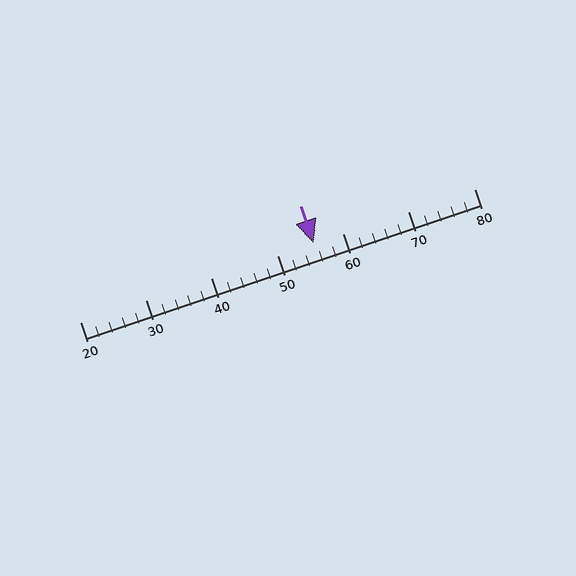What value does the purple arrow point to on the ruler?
The purple arrow points to approximately 56.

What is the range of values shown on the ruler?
The ruler shows values from 20 to 80.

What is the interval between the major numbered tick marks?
The major tick marks are spaced 10 units apart.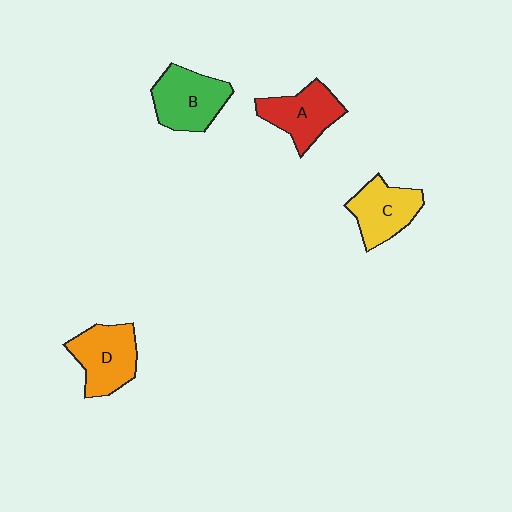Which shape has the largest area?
Shape B (green).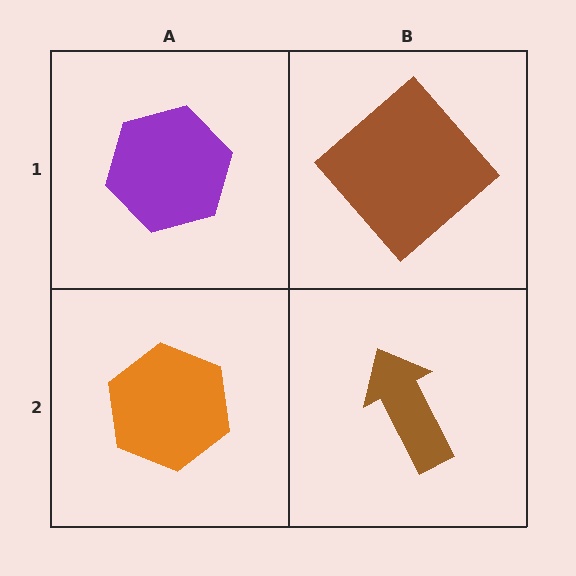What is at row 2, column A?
An orange hexagon.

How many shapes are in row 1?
2 shapes.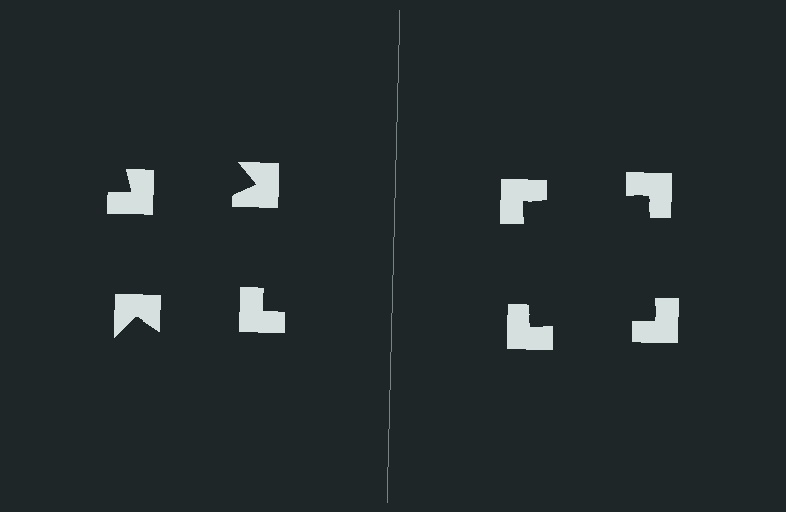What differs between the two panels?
The notched squares are positioned identically on both sides; only the wedge orientations differ. On the right they align to a square; on the left they are misaligned.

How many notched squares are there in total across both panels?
8 — 4 on each side.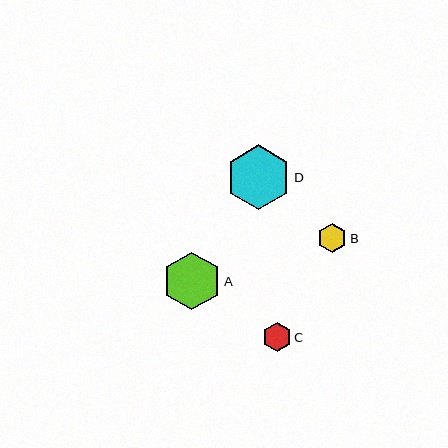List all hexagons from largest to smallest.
From largest to smallest: D, A, B, C.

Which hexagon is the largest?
Hexagon D is the largest with a size of approximately 64 pixels.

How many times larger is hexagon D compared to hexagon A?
Hexagon D is approximately 1.1 times the size of hexagon A.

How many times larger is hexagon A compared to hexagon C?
Hexagon A is approximately 2.0 times the size of hexagon C.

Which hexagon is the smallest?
Hexagon C is the smallest with a size of approximately 29 pixels.